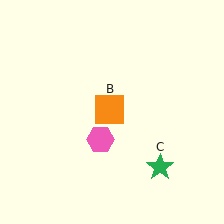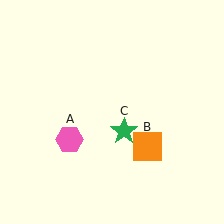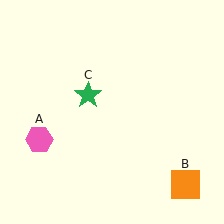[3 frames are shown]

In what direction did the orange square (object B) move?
The orange square (object B) moved down and to the right.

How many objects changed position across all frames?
3 objects changed position: pink hexagon (object A), orange square (object B), green star (object C).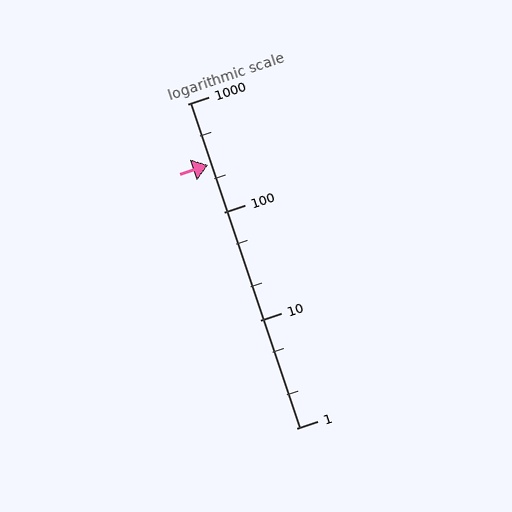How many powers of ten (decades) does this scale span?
The scale spans 3 decades, from 1 to 1000.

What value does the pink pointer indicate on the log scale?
The pointer indicates approximately 270.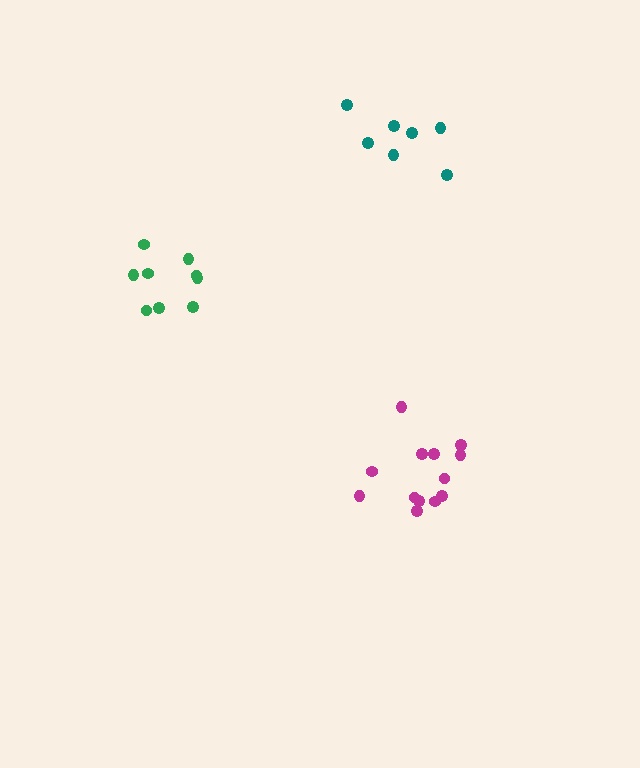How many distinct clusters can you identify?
There are 3 distinct clusters.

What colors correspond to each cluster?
The clusters are colored: green, teal, magenta.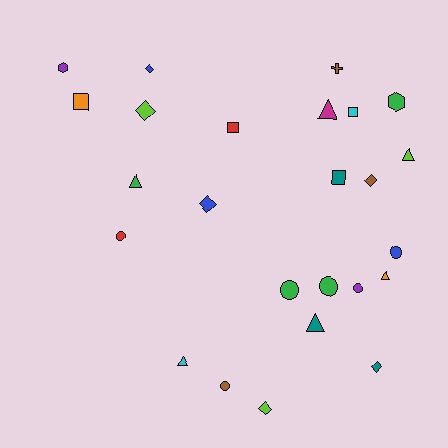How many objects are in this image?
There are 25 objects.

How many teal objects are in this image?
There are 3 teal objects.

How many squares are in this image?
There are 4 squares.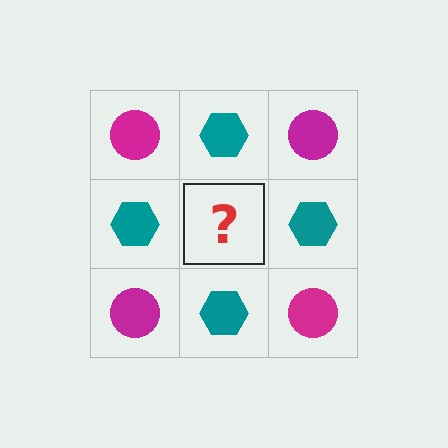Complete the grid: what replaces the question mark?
The question mark should be replaced with a magenta circle.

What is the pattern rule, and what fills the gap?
The rule is that it alternates magenta circle and teal hexagon in a checkerboard pattern. The gap should be filled with a magenta circle.